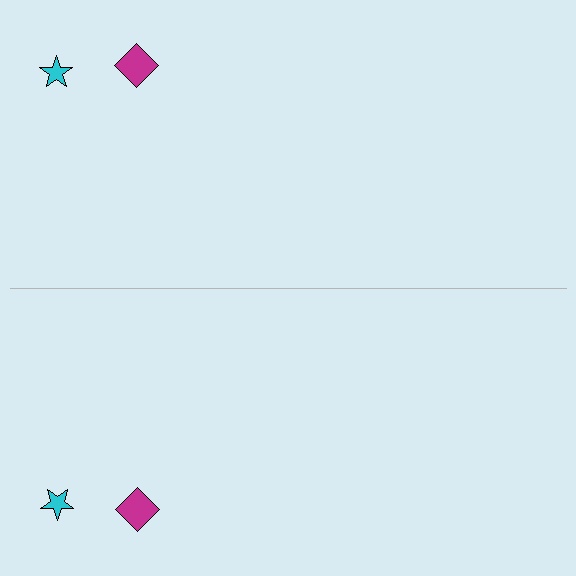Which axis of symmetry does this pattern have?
The pattern has a horizontal axis of symmetry running through the center of the image.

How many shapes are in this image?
There are 4 shapes in this image.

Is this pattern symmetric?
Yes, this pattern has bilateral (reflection) symmetry.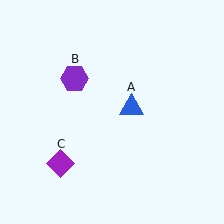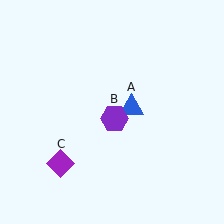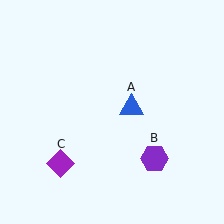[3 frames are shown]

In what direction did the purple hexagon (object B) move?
The purple hexagon (object B) moved down and to the right.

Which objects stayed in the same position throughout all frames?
Blue triangle (object A) and purple diamond (object C) remained stationary.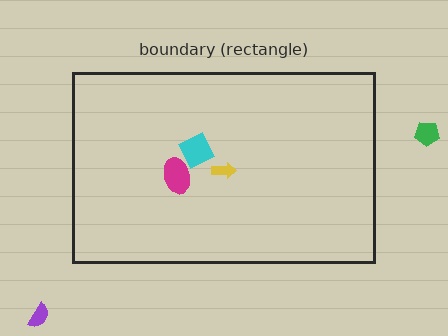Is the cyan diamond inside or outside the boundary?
Inside.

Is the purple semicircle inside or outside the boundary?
Outside.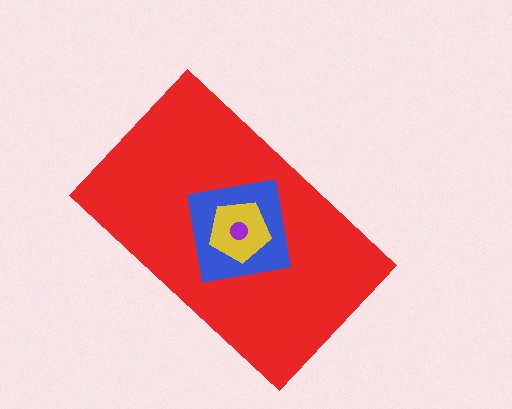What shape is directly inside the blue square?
The yellow pentagon.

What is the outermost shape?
The red rectangle.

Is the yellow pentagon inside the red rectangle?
Yes.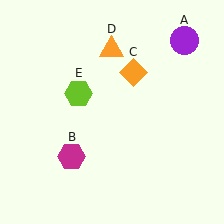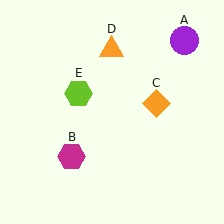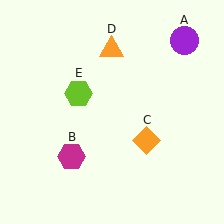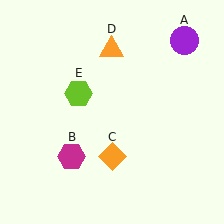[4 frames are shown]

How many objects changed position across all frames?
1 object changed position: orange diamond (object C).